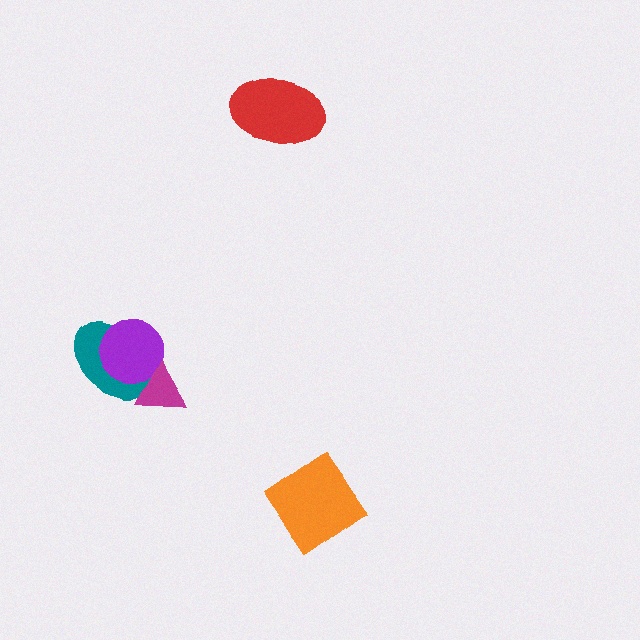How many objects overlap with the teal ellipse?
2 objects overlap with the teal ellipse.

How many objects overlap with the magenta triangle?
2 objects overlap with the magenta triangle.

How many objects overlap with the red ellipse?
0 objects overlap with the red ellipse.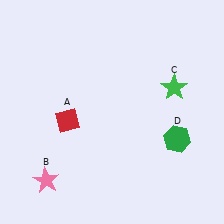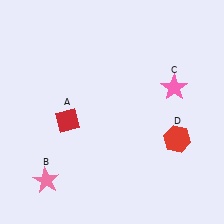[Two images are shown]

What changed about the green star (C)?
In Image 1, C is green. In Image 2, it changed to pink.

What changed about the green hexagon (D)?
In Image 1, D is green. In Image 2, it changed to red.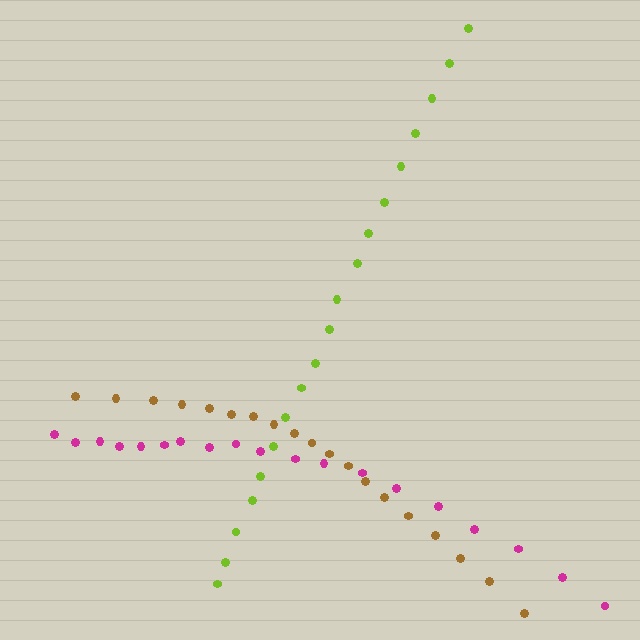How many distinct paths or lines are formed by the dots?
There are 3 distinct paths.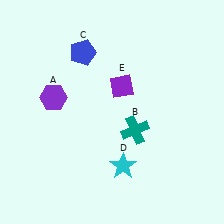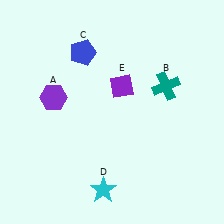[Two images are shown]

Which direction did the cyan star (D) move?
The cyan star (D) moved down.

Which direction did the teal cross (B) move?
The teal cross (B) moved up.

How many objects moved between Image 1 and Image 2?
2 objects moved between the two images.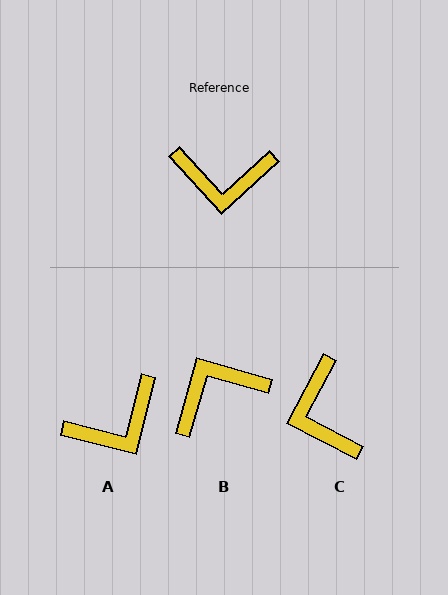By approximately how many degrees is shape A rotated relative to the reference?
Approximately 33 degrees counter-clockwise.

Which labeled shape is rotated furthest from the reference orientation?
B, about 149 degrees away.